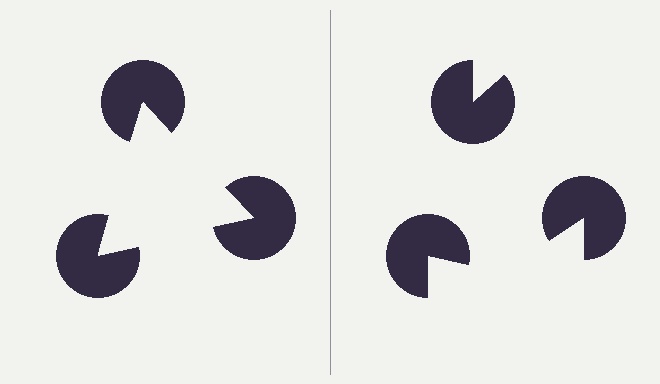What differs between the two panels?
The pac-man discs are positioned identically on both sides; only the wedge orientations differ. On the left they align to a triangle; on the right they are misaligned.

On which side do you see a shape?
An illusory triangle appears on the left side. On the right side the wedge cuts are rotated, so no coherent shape forms.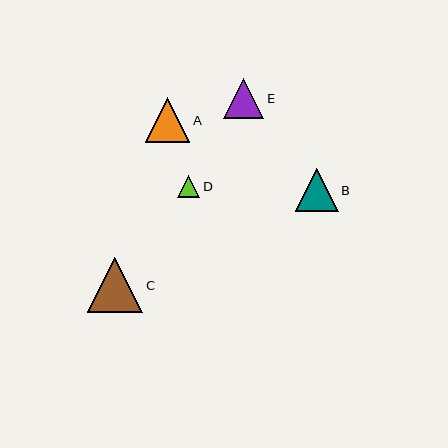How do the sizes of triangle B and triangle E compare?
Triangle B and triangle E are approximately the same size.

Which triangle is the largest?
Triangle C is the largest with a size of approximately 56 pixels.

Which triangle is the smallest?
Triangle D is the smallest with a size of approximately 22 pixels.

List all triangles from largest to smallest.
From largest to smallest: C, A, B, E, D.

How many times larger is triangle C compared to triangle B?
Triangle C is approximately 1.3 times the size of triangle B.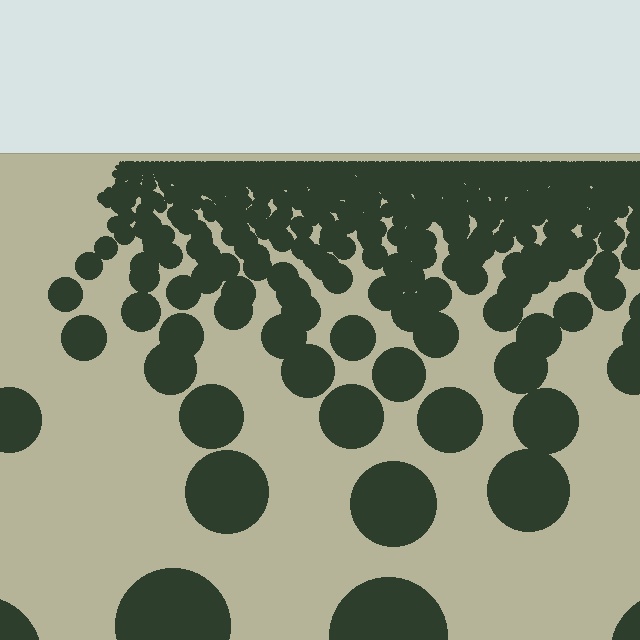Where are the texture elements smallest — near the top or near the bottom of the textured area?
Near the top.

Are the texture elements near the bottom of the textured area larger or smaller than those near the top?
Larger. Near the bottom, elements are closer to the viewer and appear at a bigger on-screen size.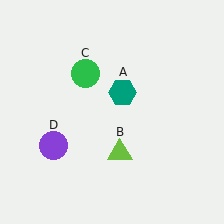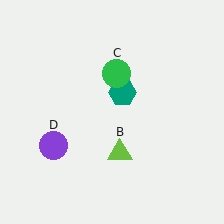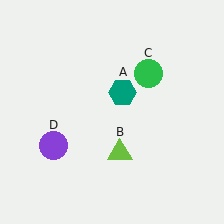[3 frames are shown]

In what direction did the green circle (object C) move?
The green circle (object C) moved right.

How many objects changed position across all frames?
1 object changed position: green circle (object C).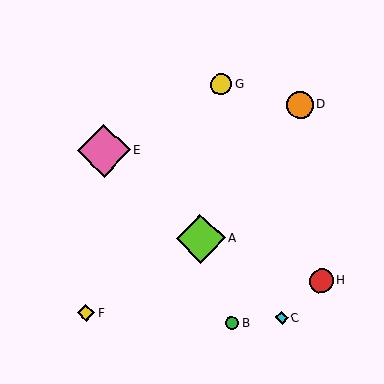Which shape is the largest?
The pink diamond (labeled E) is the largest.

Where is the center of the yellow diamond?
The center of the yellow diamond is at (86, 313).